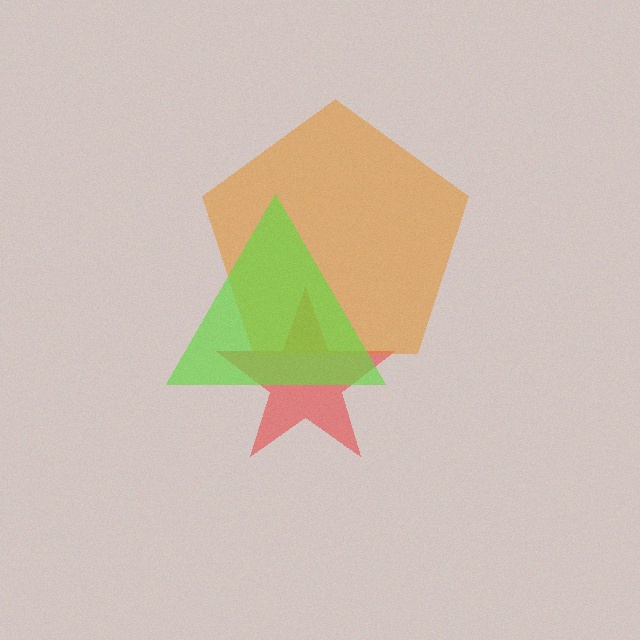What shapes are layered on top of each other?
The layered shapes are: a red star, an orange pentagon, a lime triangle.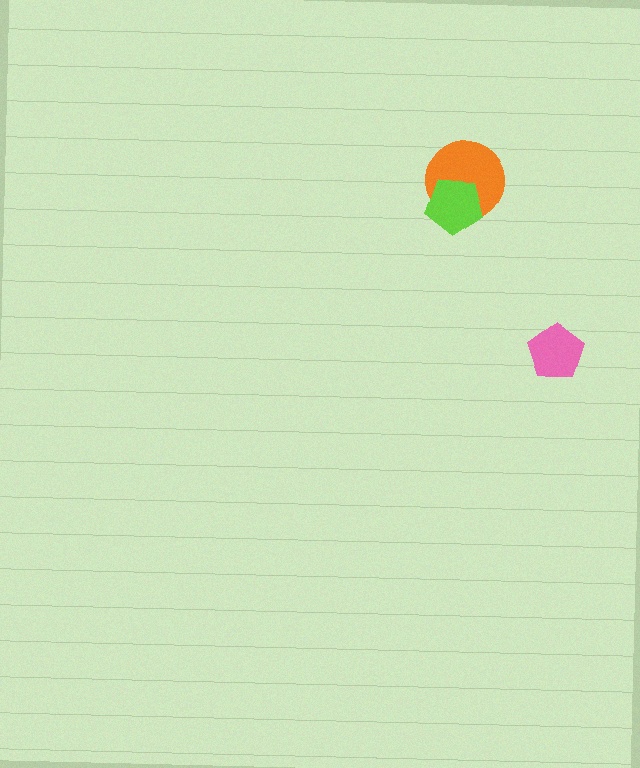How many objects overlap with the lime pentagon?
1 object overlaps with the lime pentagon.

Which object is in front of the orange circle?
The lime pentagon is in front of the orange circle.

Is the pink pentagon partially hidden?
No, no other shape covers it.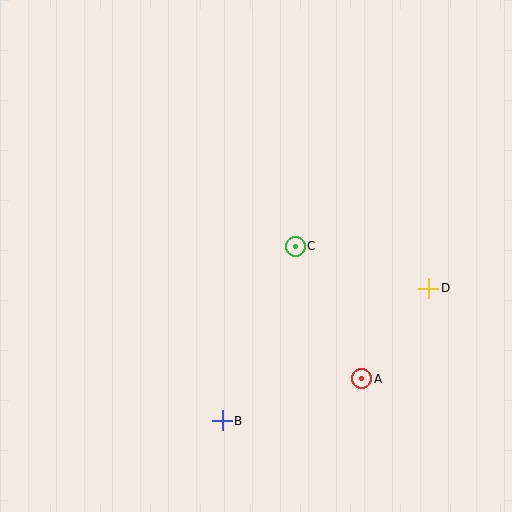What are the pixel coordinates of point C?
Point C is at (295, 246).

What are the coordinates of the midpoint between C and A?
The midpoint between C and A is at (329, 313).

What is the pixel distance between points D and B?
The distance between D and B is 245 pixels.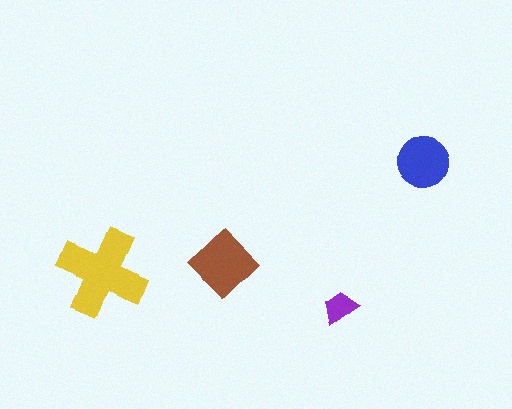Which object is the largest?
The yellow cross.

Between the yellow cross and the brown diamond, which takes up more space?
The yellow cross.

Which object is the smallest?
The purple trapezoid.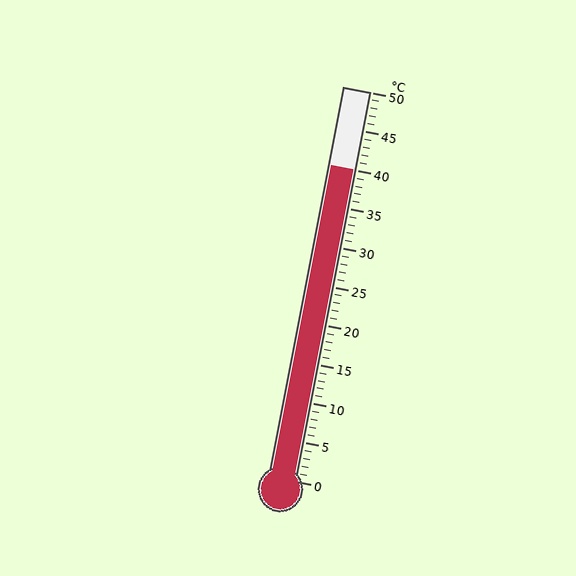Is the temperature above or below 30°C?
The temperature is above 30°C.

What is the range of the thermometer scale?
The thermometer scale ranges from 0°C to 50°C.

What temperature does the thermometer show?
The thermometer shows approximately 40°C.